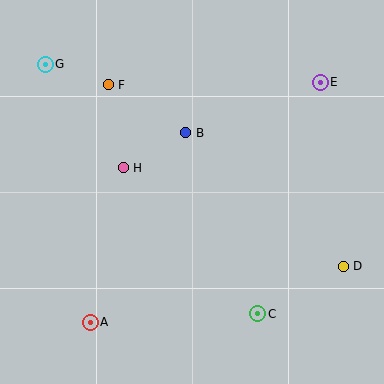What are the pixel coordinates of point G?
Point G is at (45, 64).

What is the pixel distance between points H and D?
The distance between H and D is 241 pixels.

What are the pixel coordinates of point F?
Point F is at (108, 85).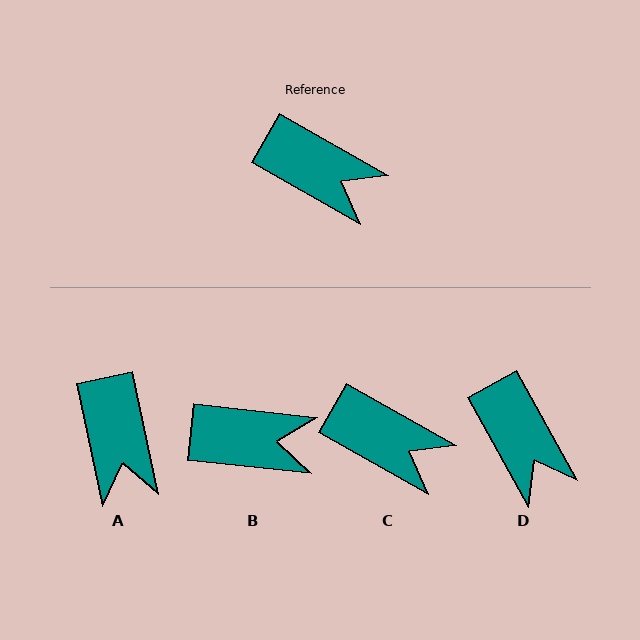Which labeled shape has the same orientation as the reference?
C.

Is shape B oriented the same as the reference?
No, it is off by about 23 degrees.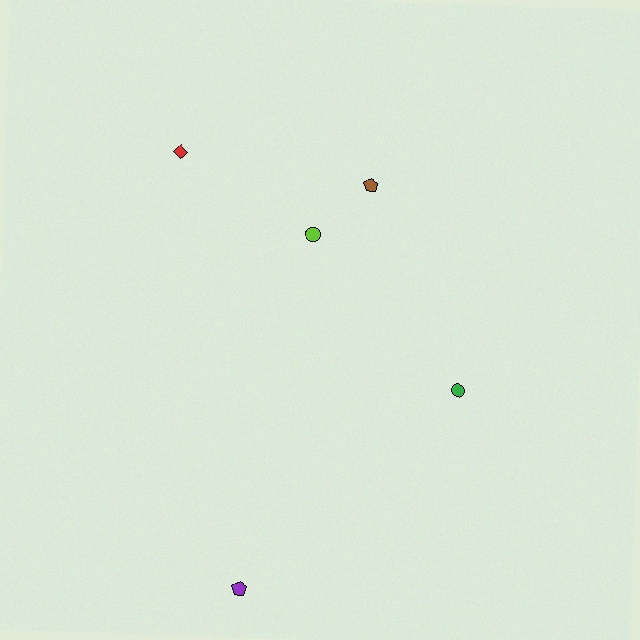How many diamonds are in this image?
There is 1 diamond.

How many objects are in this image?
There are 5 objects.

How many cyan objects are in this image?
There are no cyan objects.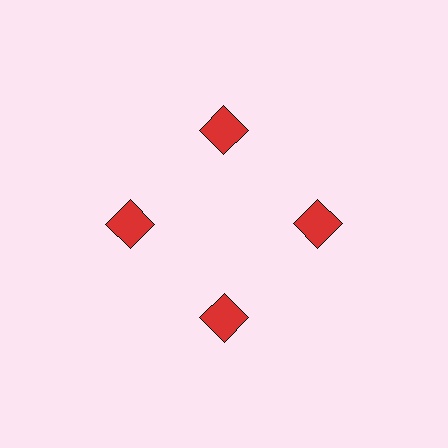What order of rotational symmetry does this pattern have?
This pattern has 4-fold rotational symmetry.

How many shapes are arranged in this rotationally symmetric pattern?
There are 4 shapes, arranged in 4 groups of 1.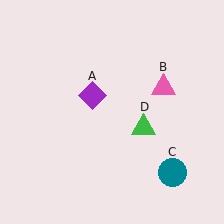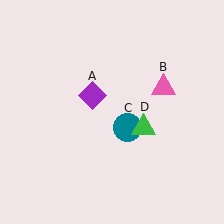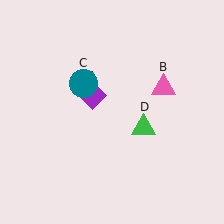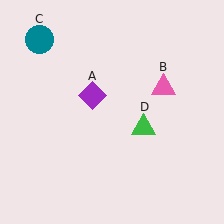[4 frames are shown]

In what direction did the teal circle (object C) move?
The teal circle (object C) moved up and to the left.